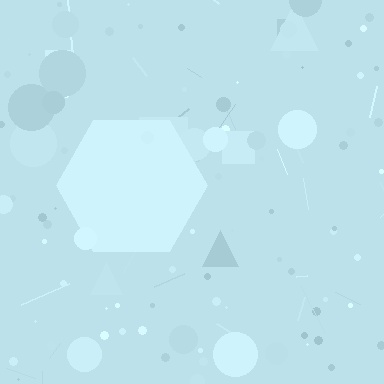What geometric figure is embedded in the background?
A hexagon is embedded in the background.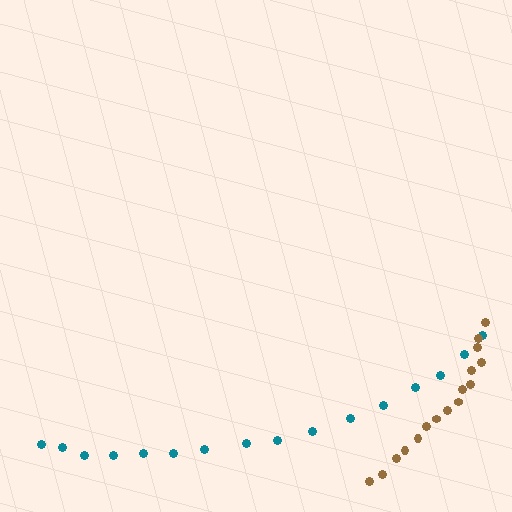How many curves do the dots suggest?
There are 2 distinct paths.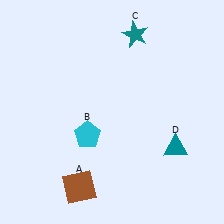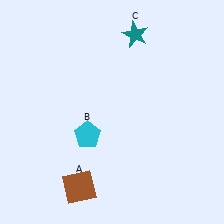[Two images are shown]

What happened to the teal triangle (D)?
The teal triangle (D) was removed in Image 2. It was in the bottom-right area of Image 1.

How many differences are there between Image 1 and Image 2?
There is 1 difference between the two images.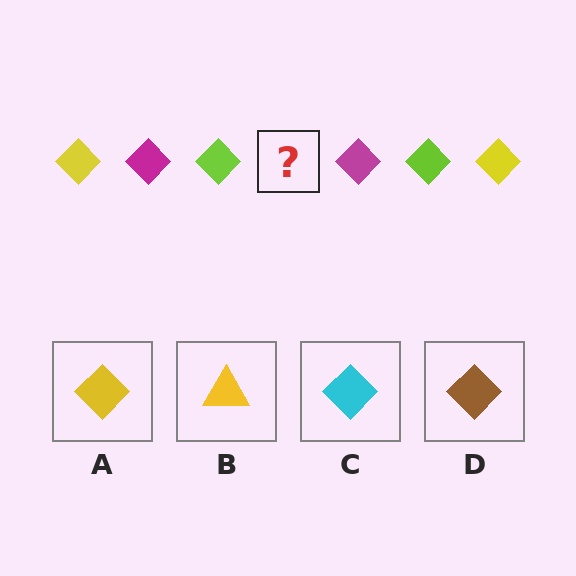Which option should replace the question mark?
Option A.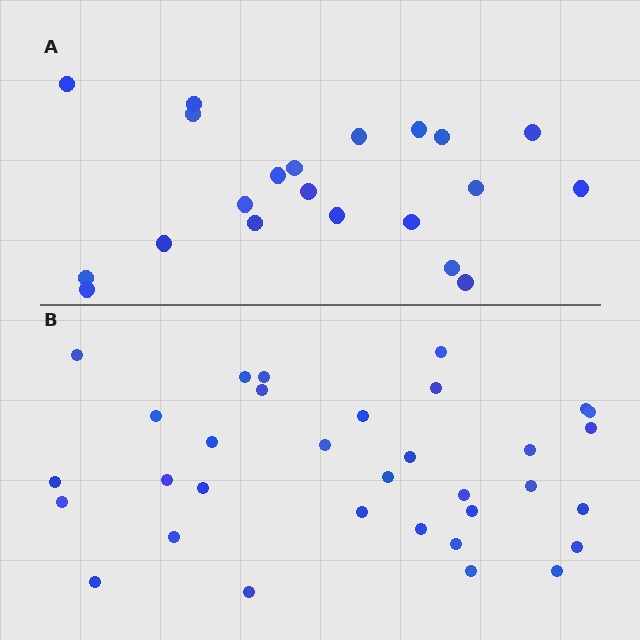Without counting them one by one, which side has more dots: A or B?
Region B (the bottom region) has more dots.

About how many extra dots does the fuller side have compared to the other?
Region B has roughly 12 or so more dots than region A.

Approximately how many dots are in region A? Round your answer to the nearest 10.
About 20 dots. (The exact count is 21, which rounds to 20.)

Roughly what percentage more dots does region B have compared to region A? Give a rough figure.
About 55% more.